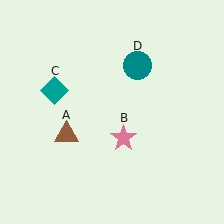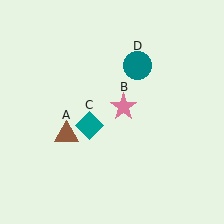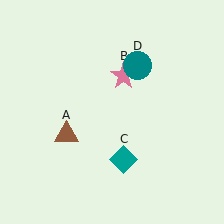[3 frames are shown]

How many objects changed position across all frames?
2 objects changed position: pink star (object B), teal diamond (object C).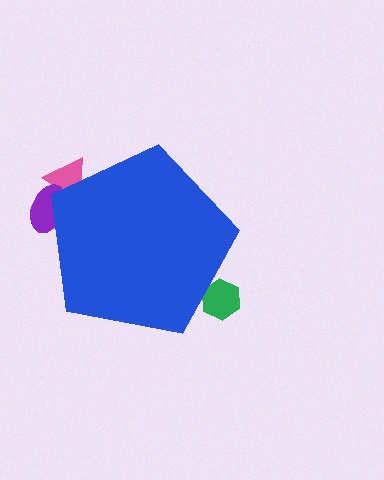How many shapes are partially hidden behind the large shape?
3 shapes are partially hidden.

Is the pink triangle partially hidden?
Yes, the pink triangle is partially hidden behind the blue pentagon.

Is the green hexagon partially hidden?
Yes, the green hexagon is partially hidden behind the blue pentagon.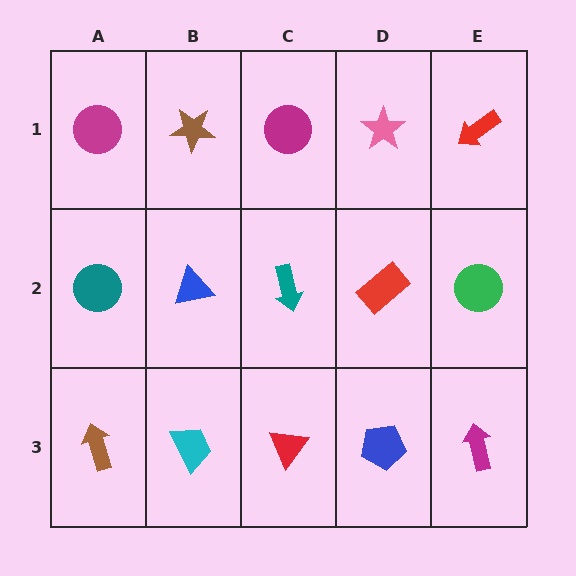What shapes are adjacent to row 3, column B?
A blue triangle (row 2, column B), a brown arrow (row 3, column A), a red triangle (row 3, column C).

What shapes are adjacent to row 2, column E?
A red arrow (row 1, column E), a magenta arrow (row 3, column E), a red rectangle (row 2, column D).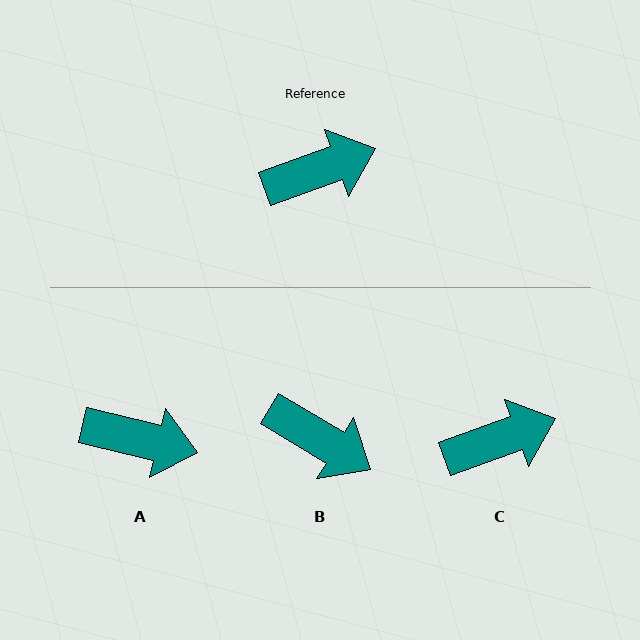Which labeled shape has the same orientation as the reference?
C.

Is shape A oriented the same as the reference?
No, it is off by about 33 degrees.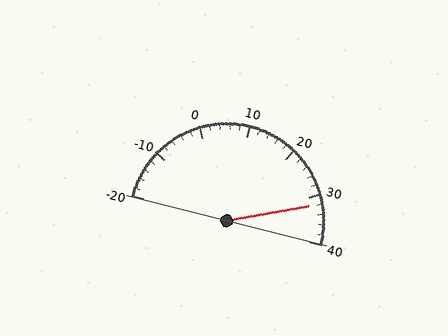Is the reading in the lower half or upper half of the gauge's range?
The reading is in the upper half of the range (-20 to 40).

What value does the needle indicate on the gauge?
The needle indicates approximately 32.